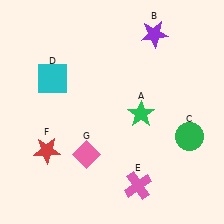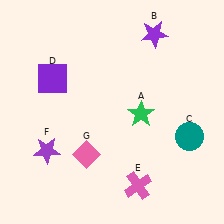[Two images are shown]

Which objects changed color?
C changed from green to teal. D changed from cyan to purple. F changed from red to purple.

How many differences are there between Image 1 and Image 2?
There are 3 differences between the two images.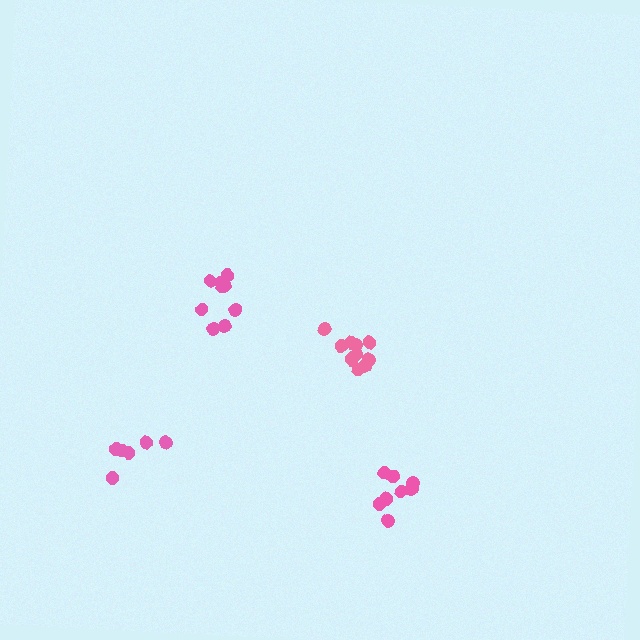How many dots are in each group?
Group 1: 6 dots, Group 2: 10 dots, Group 3: 8 dots, Group 4: 10 dots (34 total).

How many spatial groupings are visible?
There are 4 spatial groupings.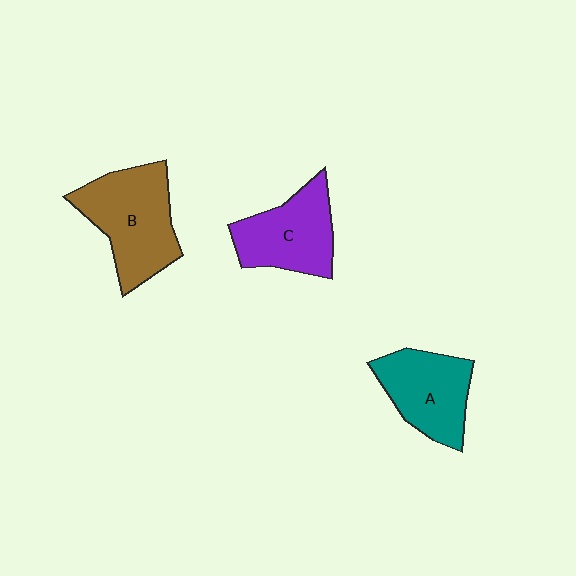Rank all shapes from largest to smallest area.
From largest to smallest: B (brown), C (purple), A (teal).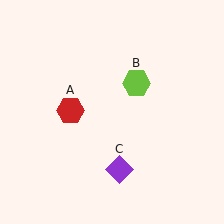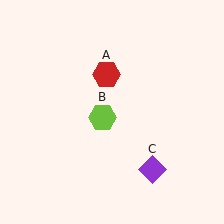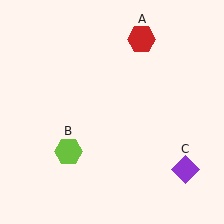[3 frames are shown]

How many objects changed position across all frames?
3 objects changed position: red hexagon (object A), lime hexagon (object B), purple diamond (object C).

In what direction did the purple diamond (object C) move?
The purple diamond (object C) moved right.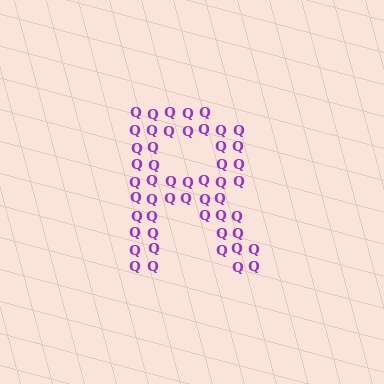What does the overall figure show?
The overall figure shows the letter R.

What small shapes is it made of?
It is made of small letter Q's.